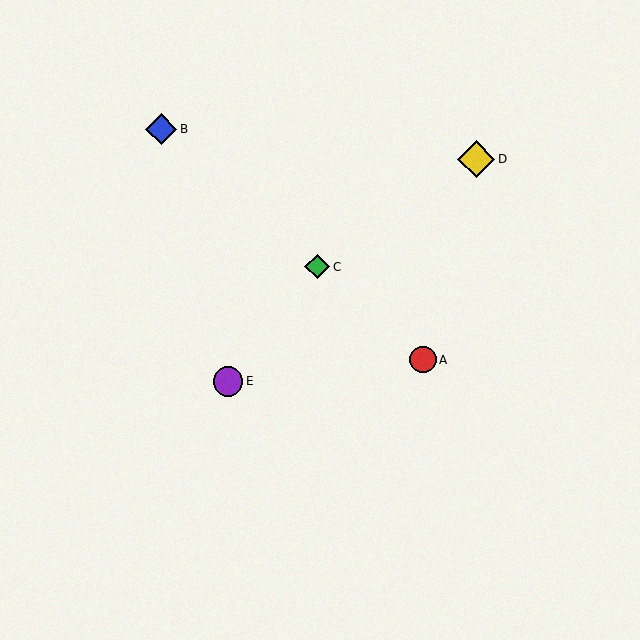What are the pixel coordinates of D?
Object D is at (476, 159).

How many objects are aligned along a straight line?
3 objects (A, B, C) are aligned along a straight line.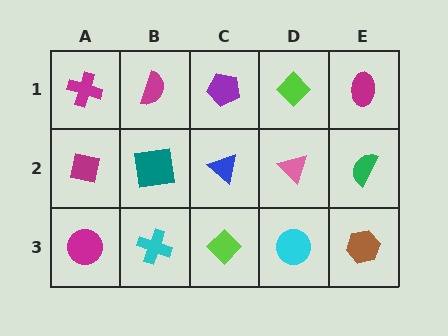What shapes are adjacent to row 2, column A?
A magenta cross (row 1, column A), a magenta circle (row 3, column A), a teal square (row 2, column B).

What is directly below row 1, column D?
A pink triangle.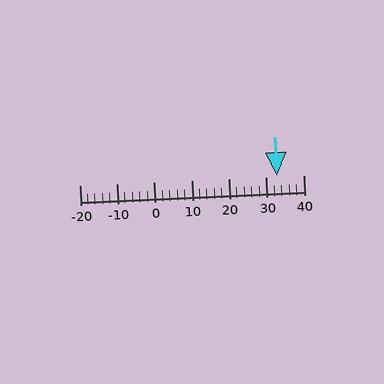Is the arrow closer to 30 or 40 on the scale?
The arrow is closer to 30.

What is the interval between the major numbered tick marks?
The major tick marks are spaced 10 units apart.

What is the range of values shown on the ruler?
The ruler shows values from -20 to 40.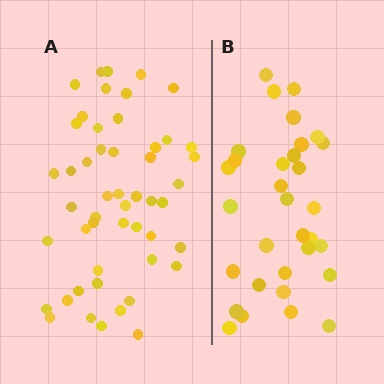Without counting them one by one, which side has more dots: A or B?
Region A (the left region) has more dots.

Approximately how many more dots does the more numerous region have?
Region A has approximately 20 more dots than region B.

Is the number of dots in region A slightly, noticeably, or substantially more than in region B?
Region A has substantially more. The ratio is roughly 1.6 to 1.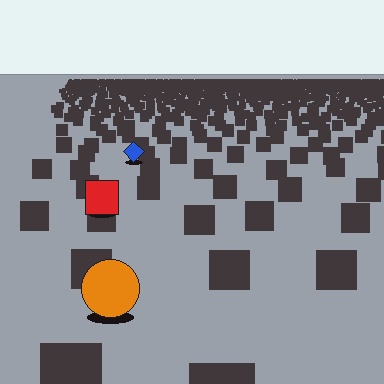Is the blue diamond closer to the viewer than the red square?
No. The red square is closer — you can tell from the texture gradient: the ground texture is coarser near it.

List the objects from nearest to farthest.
From nearest to farthest: the orange circle, the red square, the blue diamond.